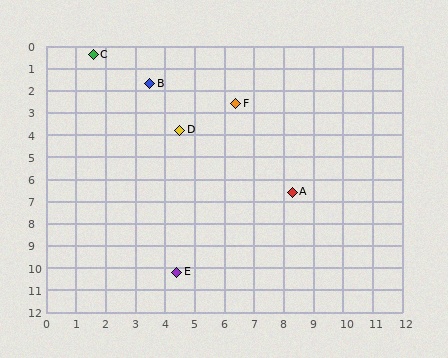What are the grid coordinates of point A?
Point A is at approximately (8.3, 6.6).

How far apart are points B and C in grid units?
Points B and C are about 2.3 grid units apart.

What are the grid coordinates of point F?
Point F is at approximately (6.4, 2.6).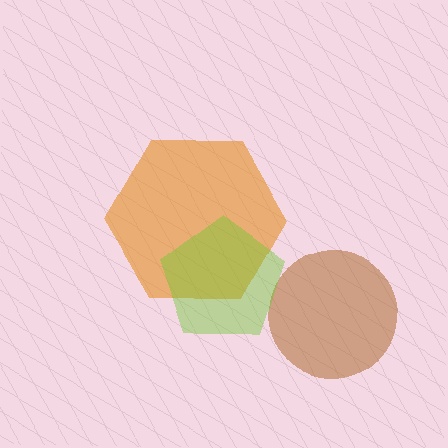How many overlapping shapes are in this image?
There are 3 overlapping shapes in the image.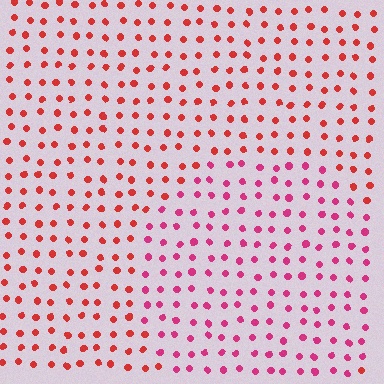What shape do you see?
I see a circle.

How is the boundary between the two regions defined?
The boundary is defined purely by a slight shift in hue (about 30 degrees). Spacing, size, and orientation are identical on both sides.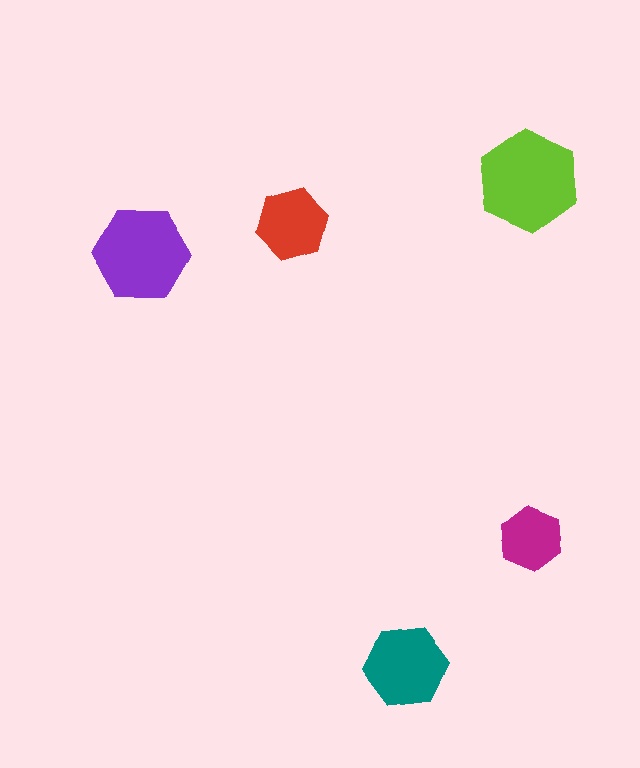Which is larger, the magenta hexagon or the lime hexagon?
The lime one.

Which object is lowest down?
The teal hexagon is bottommost.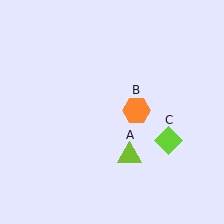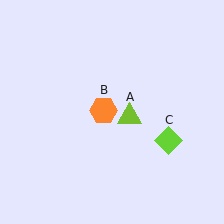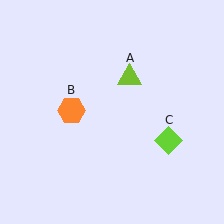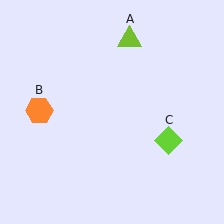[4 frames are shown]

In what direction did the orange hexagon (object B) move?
The orange hexagon (object B) moved left.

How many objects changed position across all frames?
2 objects changed position: lime triangle (object A), orange hexagon (object B).